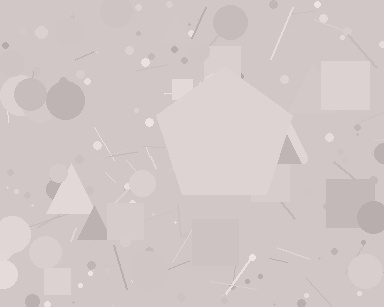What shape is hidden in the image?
A pentagon is hidden in the image.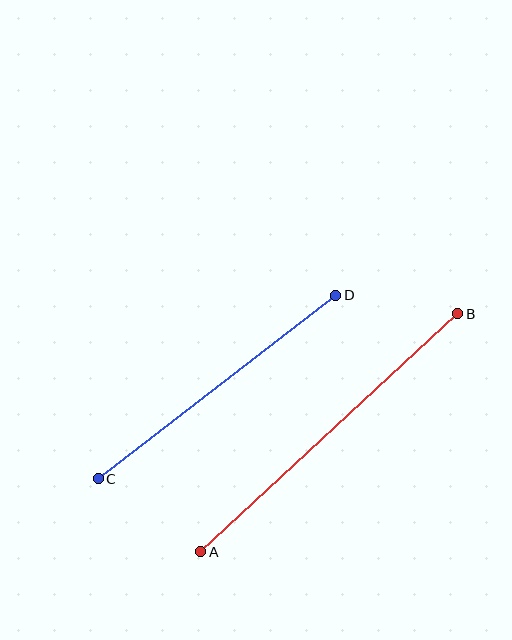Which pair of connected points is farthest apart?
Points A and B are farthest apart.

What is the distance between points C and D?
The distance is approximately 300 pixels.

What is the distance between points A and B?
The distance is approximately 350 pixels.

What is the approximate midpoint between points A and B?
The midpoint is at approximately (329, 433) pixels.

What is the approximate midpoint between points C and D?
The midpoint is at approximately (217, 387) pixels.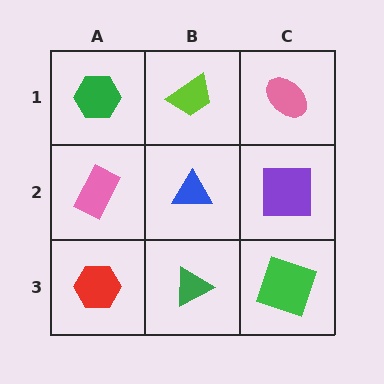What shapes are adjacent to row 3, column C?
A purple square (row 2, column C), a green triangle (row 3, column B).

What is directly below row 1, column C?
A purple square.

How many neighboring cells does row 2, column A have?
3.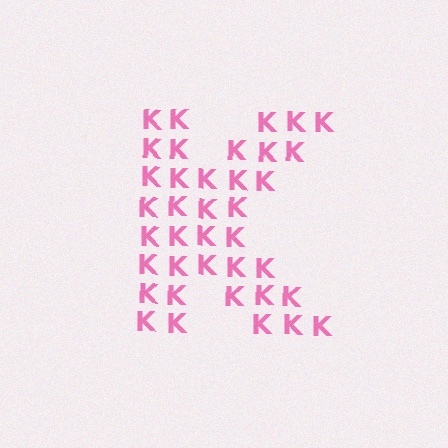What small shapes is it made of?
It is made of small letter K's.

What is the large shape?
The large shape is the letter K.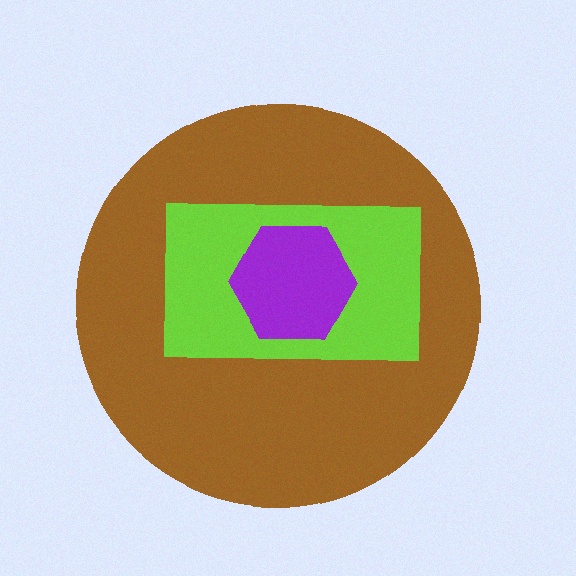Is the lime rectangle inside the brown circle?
Yes.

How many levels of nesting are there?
3.